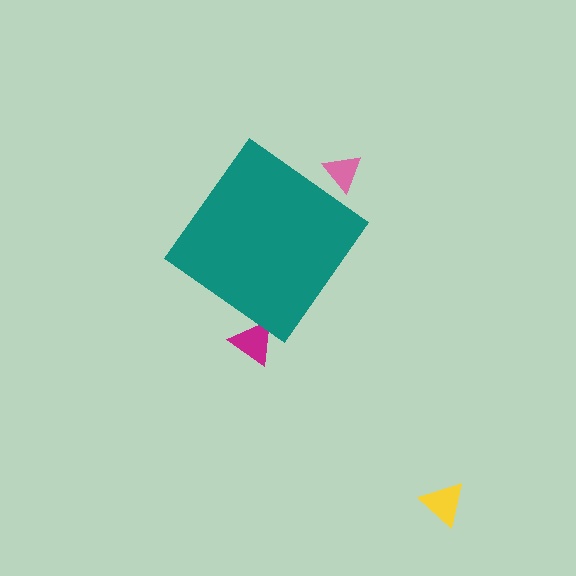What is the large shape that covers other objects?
A teal diamond.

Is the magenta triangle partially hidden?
Yes, the magenta triangle is partially hidden behind the teal diamond.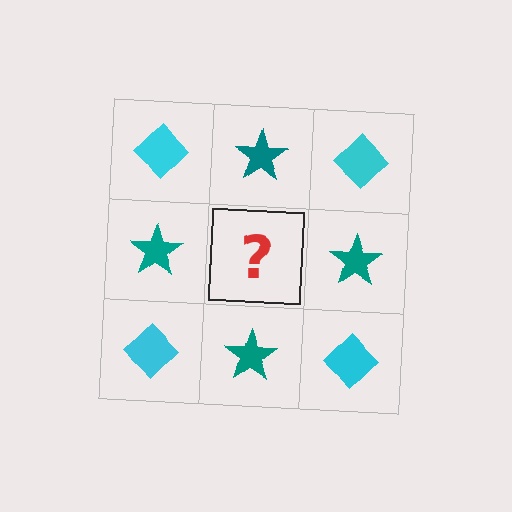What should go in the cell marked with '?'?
The missing cell should contain a cyan diamond.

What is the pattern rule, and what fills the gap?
The rule is that it alternates cyan diamond and teal star in a checkerboard pattern. The gap should be filled with a cyan diamond.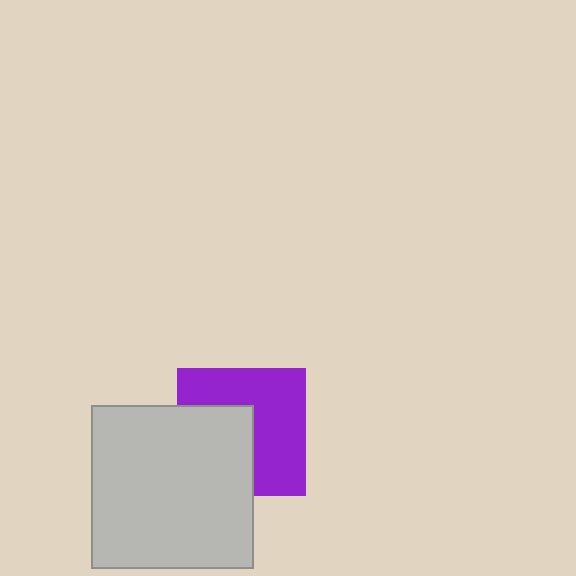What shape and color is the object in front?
The object in front is a light gray square.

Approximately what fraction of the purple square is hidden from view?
Roughly 42% of the purple square is hidden behind the light gray square.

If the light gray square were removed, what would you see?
You would see the complete purple square.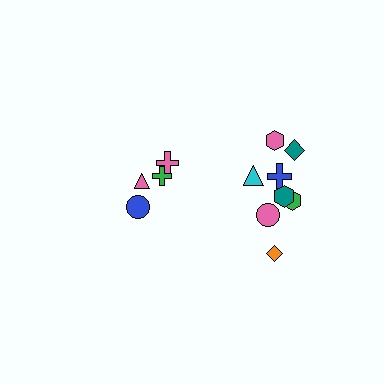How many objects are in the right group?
There are 8 objects.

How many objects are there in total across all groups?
There are 12 objects.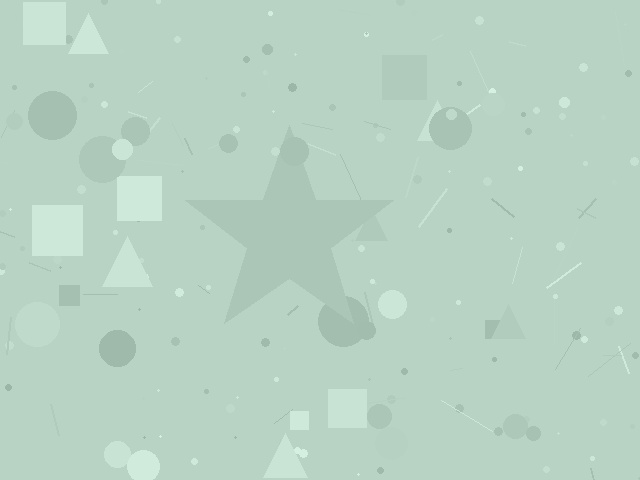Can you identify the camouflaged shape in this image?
The camouflaged shape is a star.